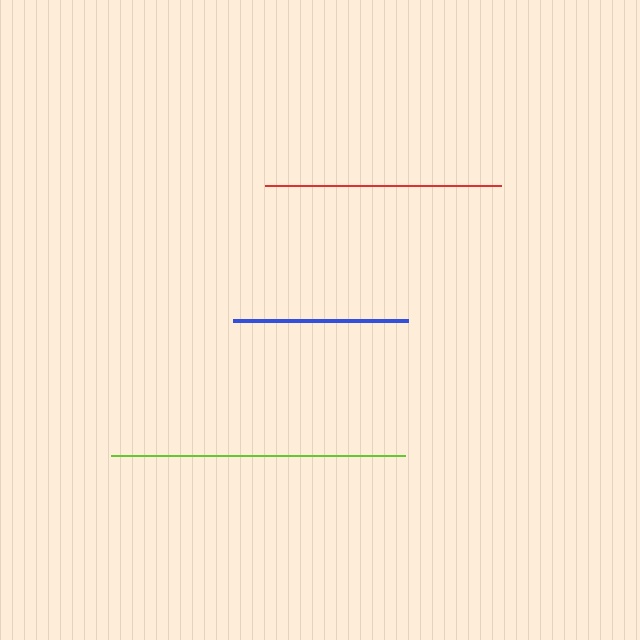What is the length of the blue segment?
The blue segment is approximately 174 pixels long.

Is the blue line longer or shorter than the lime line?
The lime line is longer than the blue line.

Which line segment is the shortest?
The blue line is the shortest at approximately 174 pixels.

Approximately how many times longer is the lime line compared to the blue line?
The lime line is approximately 1.7 times the length of the blue line.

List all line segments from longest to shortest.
From longest to shortest: lime, red, blue.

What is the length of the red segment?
The red segment is approximately 236 pixels long.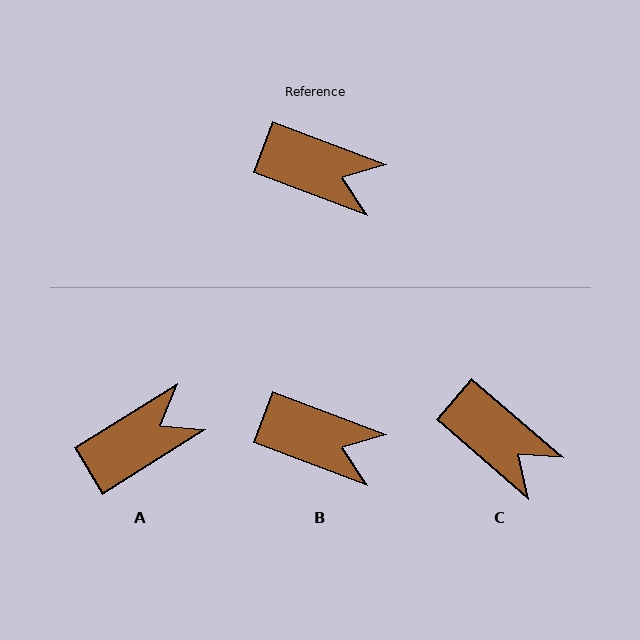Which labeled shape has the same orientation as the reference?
B.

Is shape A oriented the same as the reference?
No, it is off by about 53 degrees.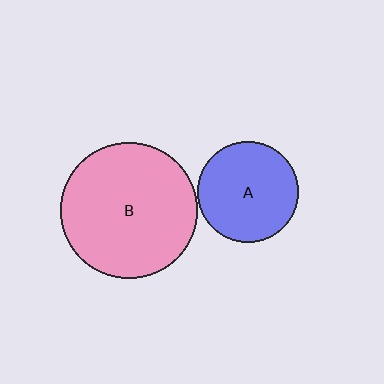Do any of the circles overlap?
No, none of the circles overlap.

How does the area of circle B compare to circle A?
Approximately 1.8 times.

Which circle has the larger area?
Circle B (pink).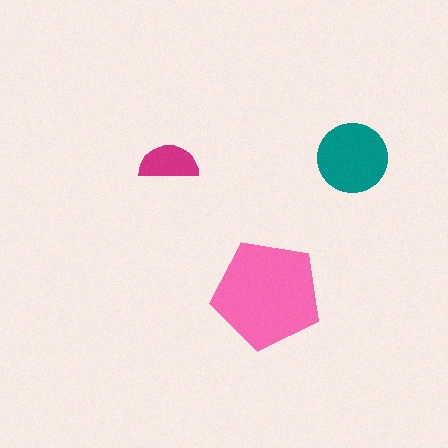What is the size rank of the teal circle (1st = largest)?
2nd.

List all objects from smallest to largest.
The magenta semicircle, the teal circle, the pink pentagon.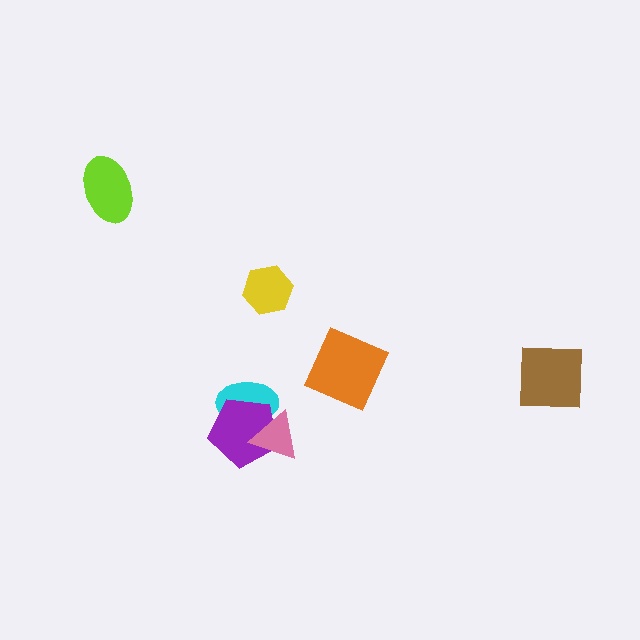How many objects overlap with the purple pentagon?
2 objects overlap with the purple pentagon.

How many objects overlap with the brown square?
0 objects overlap with the brown square.